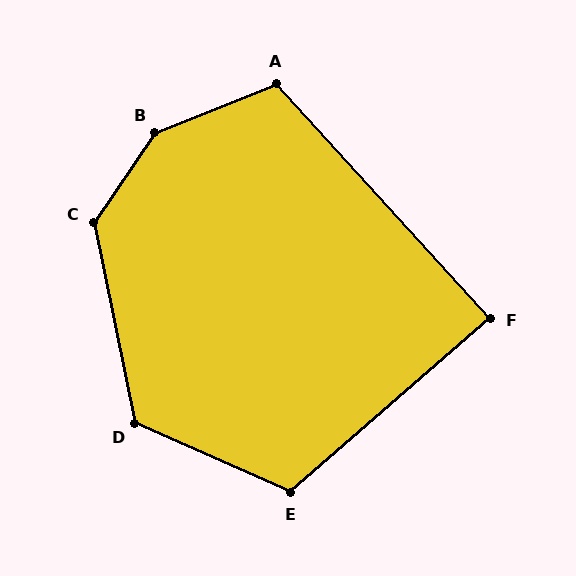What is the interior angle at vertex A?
Approximately 110 degrees (obtuse).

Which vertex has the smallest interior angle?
F, at approximately 89 degrees.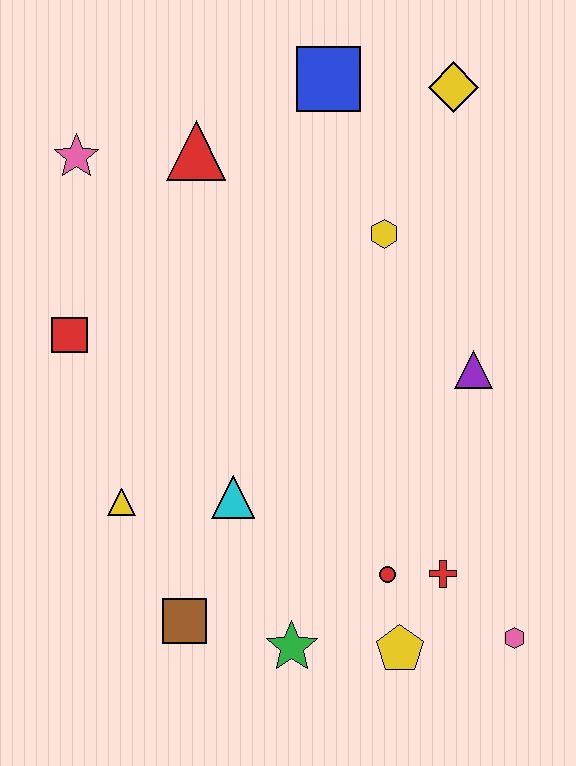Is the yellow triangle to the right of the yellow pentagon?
No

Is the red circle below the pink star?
Yes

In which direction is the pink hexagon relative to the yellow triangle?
The pink hexagon is to the right of the yellow triangle.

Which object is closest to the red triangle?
The pink star is closest to the red triangle.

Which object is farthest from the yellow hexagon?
The brown square is farthest from the yellow hexagon.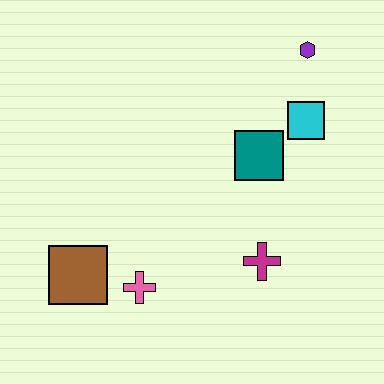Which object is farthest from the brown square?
The purple hexagon is farthest from the brown square.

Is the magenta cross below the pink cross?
No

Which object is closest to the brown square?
The pink cross is closest to the brown square.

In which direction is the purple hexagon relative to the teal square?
The purple hexagon is above the teal square.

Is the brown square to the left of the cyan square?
Yes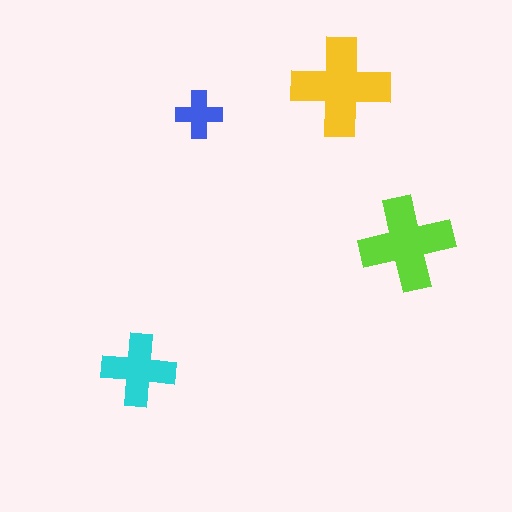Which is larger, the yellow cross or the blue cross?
The yellow one.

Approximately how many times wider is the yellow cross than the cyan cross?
About 1.5 times wider.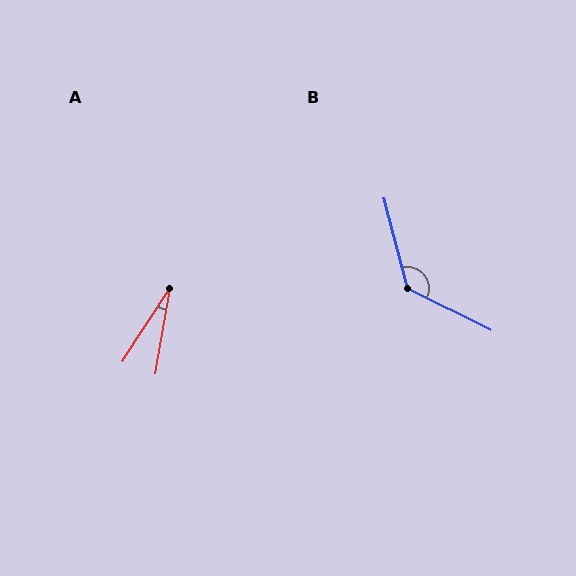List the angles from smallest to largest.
A (23°), B (131°).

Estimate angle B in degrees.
Approximately 131 degrees.